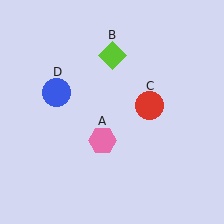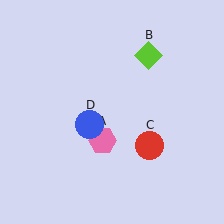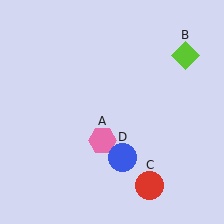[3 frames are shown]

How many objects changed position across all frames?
3 objects changed position: lime diamond (object B), red circle (object C), blue circle (object D).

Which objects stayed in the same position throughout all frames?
Pink hexagon (object A) remained stationary.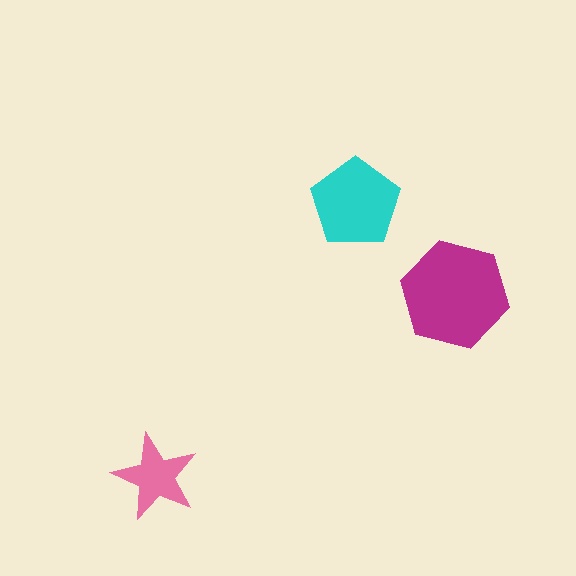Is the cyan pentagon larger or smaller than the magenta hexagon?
Smaller.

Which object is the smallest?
The pink star.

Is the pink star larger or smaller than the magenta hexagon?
Smaller.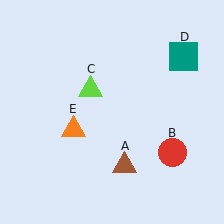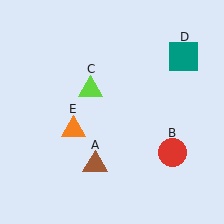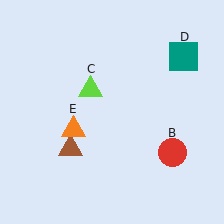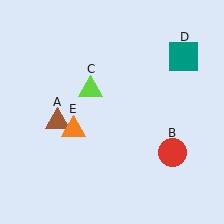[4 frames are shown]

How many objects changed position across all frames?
1 object changed position: brown triangle (object A).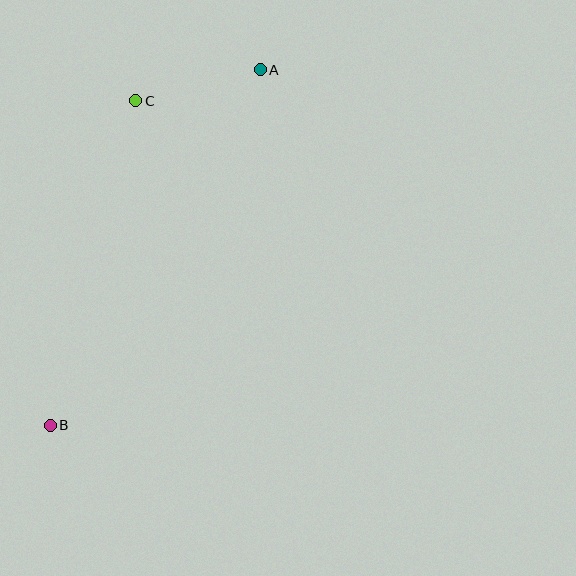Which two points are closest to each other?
Points A and C are closest to each other.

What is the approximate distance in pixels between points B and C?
The distance between B and C is approximately 336 pixels.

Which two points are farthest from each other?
Points A and B are farthest from each other.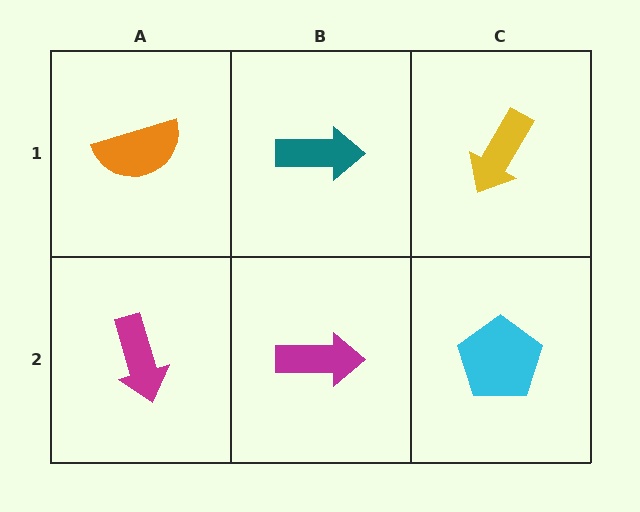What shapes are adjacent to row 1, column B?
A magenta arrow (row 2, column B), an orange semicircle (row 1, column A), a yellow arrow (row 1, column C).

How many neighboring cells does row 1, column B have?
3.